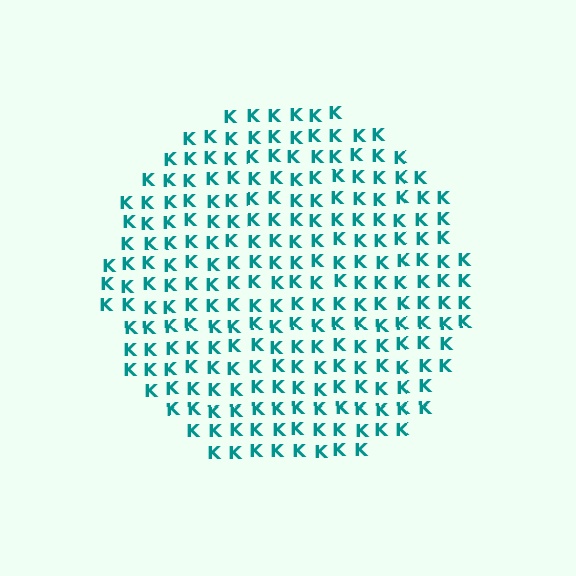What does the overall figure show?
The overall figure shows a circle.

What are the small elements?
The small elements are letter K's.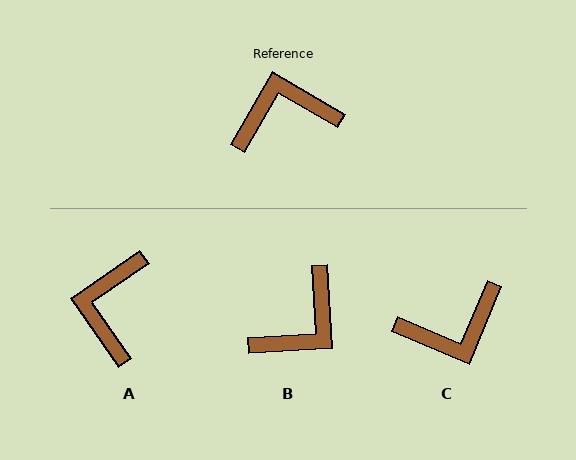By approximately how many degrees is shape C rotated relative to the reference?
Approximately 173 degrees clockwise.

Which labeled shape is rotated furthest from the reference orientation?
C, about 173 degrees away.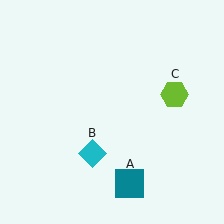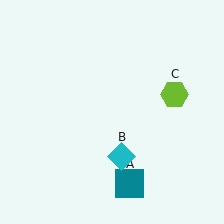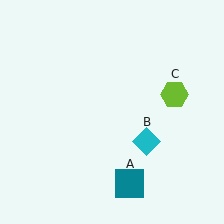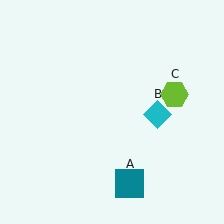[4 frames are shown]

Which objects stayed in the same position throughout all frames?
Teal square (object A) and lime hexagon (object C) remained stationary.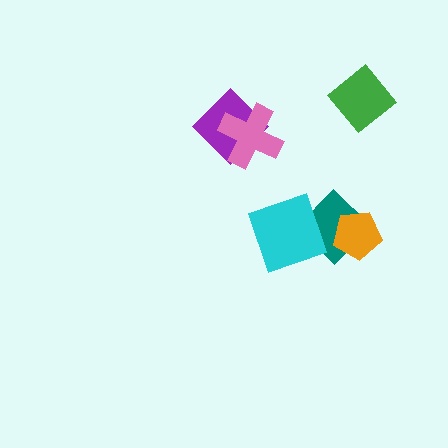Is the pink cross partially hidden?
No, no other shape covers it.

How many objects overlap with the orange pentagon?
1 object overlaps with the orange pentagon.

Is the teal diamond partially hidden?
Yes, it is partially covered by another shape.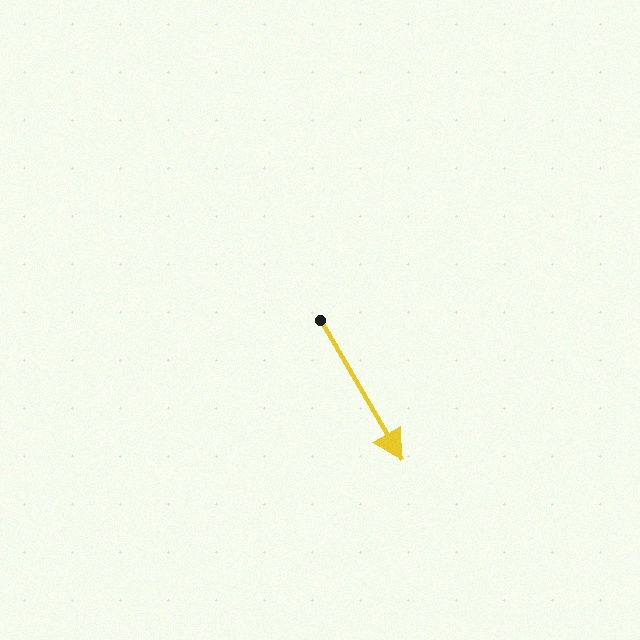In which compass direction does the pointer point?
Southeast.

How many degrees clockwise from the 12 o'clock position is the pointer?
Approximately 150 degrees.